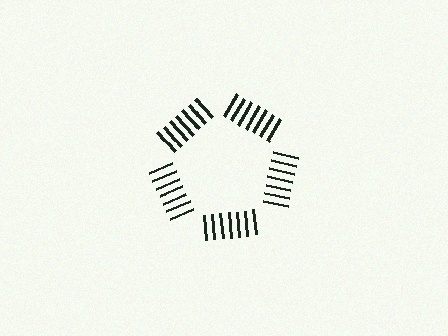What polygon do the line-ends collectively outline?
An illusory pentagon — the line segments terminate on its edges but no continuous stroke is drawn.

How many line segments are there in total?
35 — 7 along each of the 5 edges.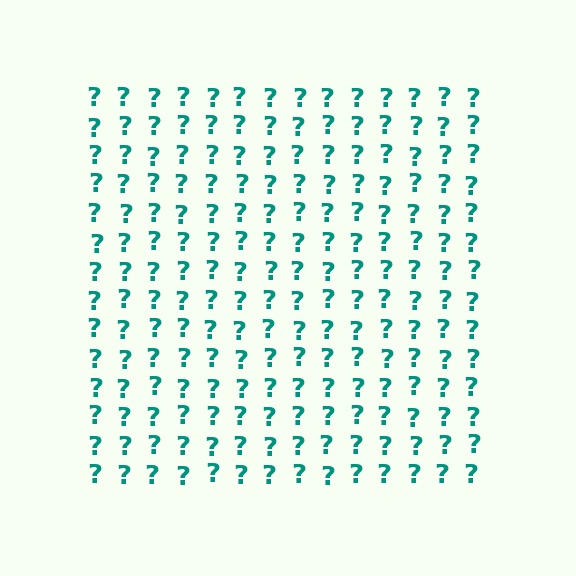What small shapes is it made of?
It is made of small question marks.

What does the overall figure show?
The overall figure shows a square.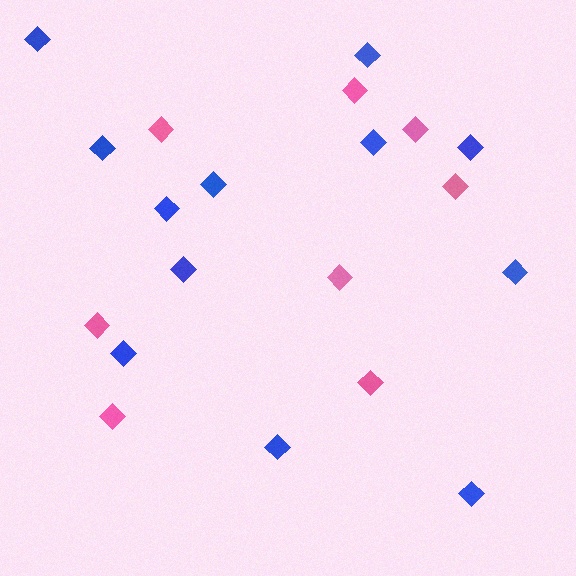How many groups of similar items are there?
There are 2 groups: one group of blue diamonds (12) and one group of pink diamonds (8).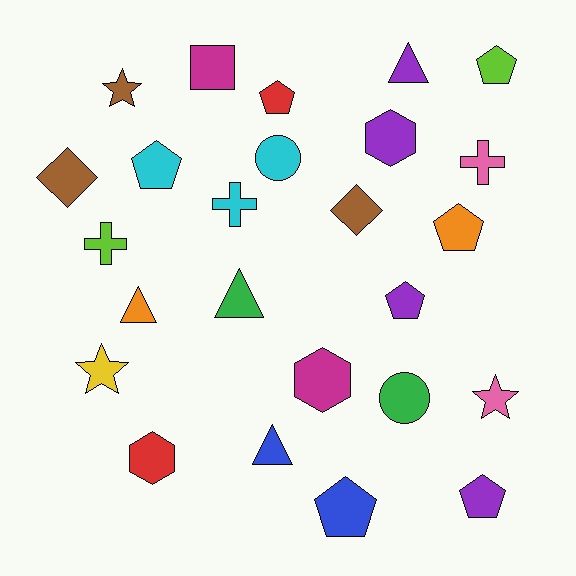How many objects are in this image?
There are 25 objects.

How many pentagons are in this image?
There are 7 pentagons.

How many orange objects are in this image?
There are 2 orange objects.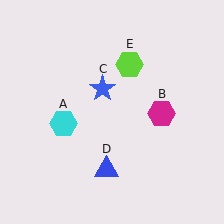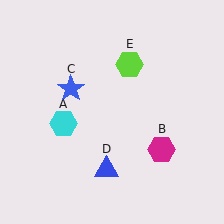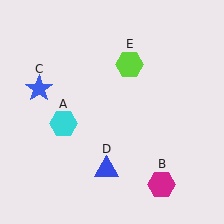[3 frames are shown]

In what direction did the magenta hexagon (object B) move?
The magenta hexagon (object B) moved down.